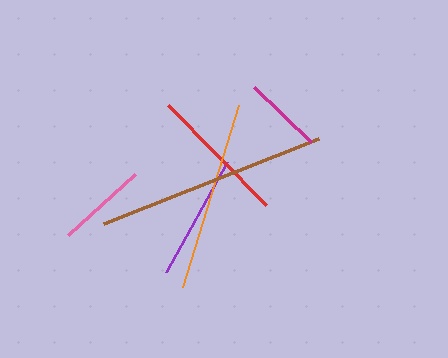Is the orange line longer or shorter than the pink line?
The orange line is longer than the pink line.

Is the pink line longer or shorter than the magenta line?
The pink line is longer than the magenta line.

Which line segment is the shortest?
The magenta line is the shortest at approximately 80 pixels.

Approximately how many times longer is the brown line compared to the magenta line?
The brown line is approximately 2.9 times the length of the magenta line.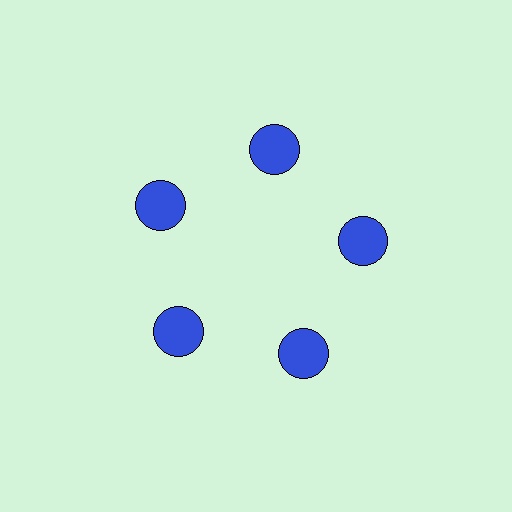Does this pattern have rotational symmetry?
Yes, this pattern has 5-fold rotational symmetry. It looks the same after rotating 72 degrees around the center.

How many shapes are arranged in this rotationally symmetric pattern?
There are 5 shapes, arranged in 5 groups of 1.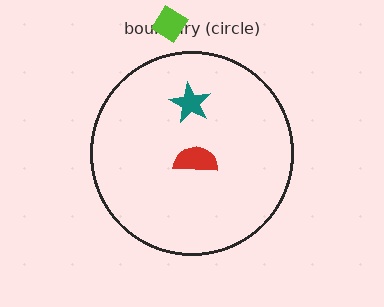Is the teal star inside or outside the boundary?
Inside.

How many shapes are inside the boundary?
2 inside, 1 outside.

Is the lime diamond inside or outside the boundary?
Outside.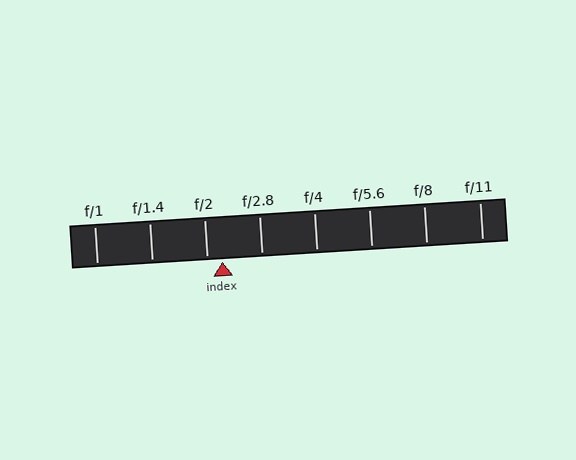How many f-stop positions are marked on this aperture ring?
There are 8 f-stop positions marked.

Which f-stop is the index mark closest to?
The index mark is closest to f/2.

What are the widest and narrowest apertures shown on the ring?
The widest aperture shown is f/1 and the narrowest is f/11.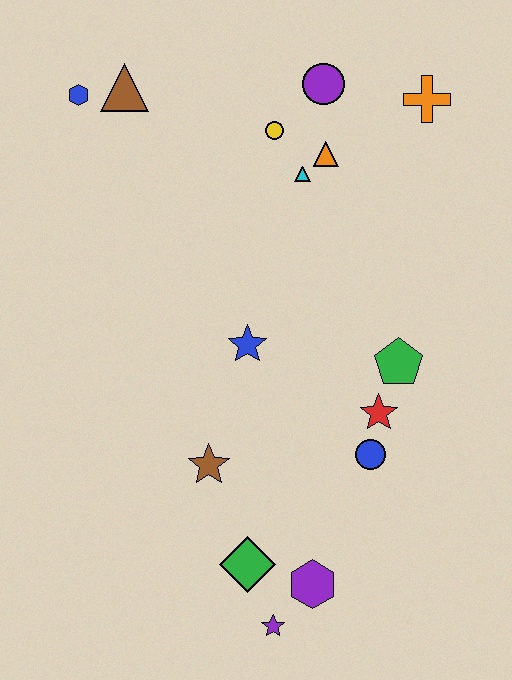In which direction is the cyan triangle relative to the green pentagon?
The cyan triangle is above the green pentagon.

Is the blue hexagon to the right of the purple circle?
No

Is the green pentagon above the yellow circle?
No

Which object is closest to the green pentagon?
The red star is closest to the green pentagon.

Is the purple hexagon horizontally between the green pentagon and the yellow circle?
Yes